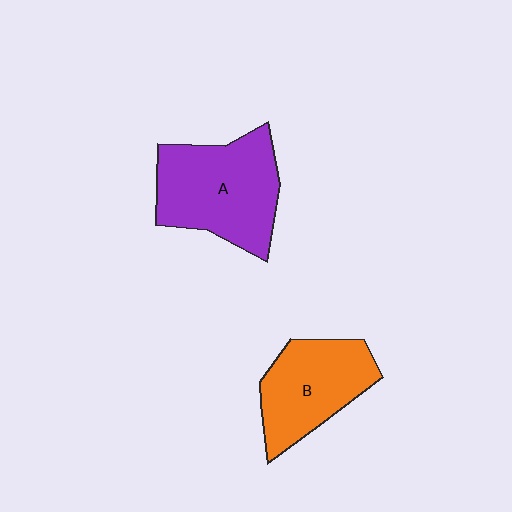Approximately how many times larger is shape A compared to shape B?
Approximately 1.3 times.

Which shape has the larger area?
Shape A (purple).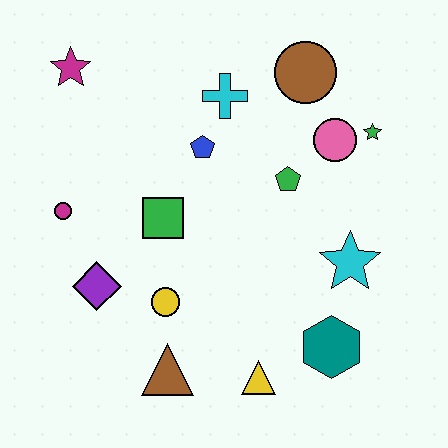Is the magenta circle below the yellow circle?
No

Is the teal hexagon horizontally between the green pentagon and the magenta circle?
No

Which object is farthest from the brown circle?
The brown triangle is farthest from the brown circle.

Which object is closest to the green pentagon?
The pink circle is closest to the green pentagon.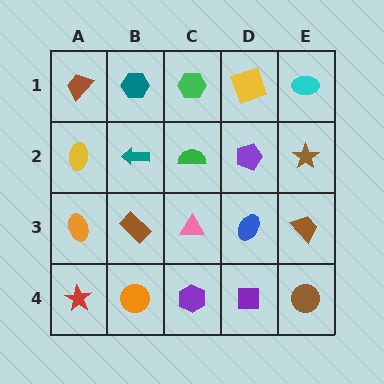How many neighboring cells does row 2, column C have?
4.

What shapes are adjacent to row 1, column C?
A green semicircle (row 2, column C), a teal hexagon (row 1, column B), a yellow square (row 1, column D).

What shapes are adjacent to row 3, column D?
A purple pentagon (row 2, column D), a purple square (row 4, column D), a pink triangle (row 3, column C), a brown trapezoid (row 3, column E).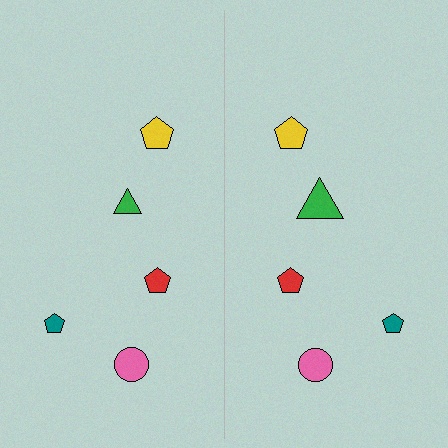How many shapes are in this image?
There are 10 shapes in this image.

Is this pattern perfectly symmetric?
No, the pattern is not perfectly symmetric. The green triangle on the right side has a different size than its mirror counterpart.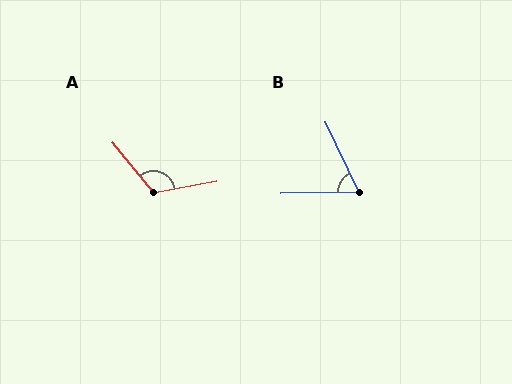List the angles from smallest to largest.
B (66°), A (119°).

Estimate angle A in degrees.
Approximately 119 degrees.